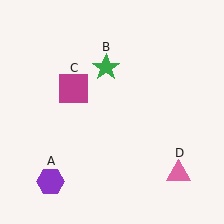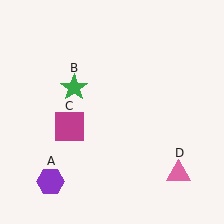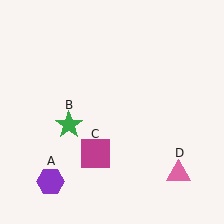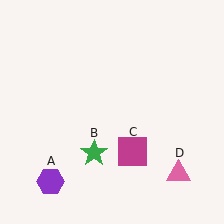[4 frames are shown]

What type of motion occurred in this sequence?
The green star (object B), magenta square (object C) rotated counterclockwise around the center of the scene.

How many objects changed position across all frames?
2 objects changed position: green star (object B), magenta square (object C).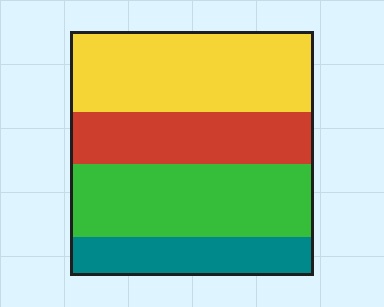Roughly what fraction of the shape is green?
Green covers roughly 30% of the shape.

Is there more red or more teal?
Red.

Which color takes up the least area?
Teal, at roughly 15%.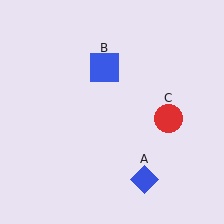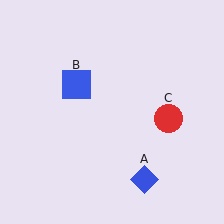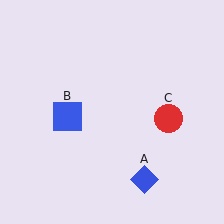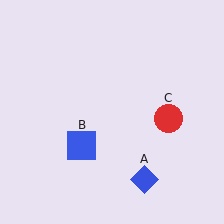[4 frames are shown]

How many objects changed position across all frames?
1 object changed position: blue square (object B).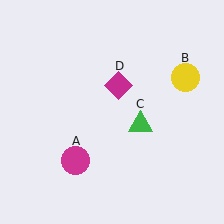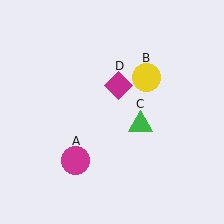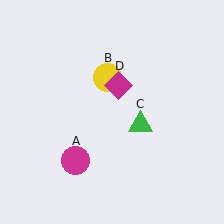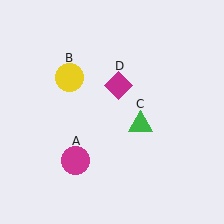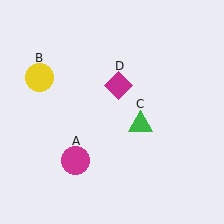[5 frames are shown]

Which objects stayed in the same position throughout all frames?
Magenta circle (object A) and green triangle (object C) and magenta diamond (object D) remained stationary.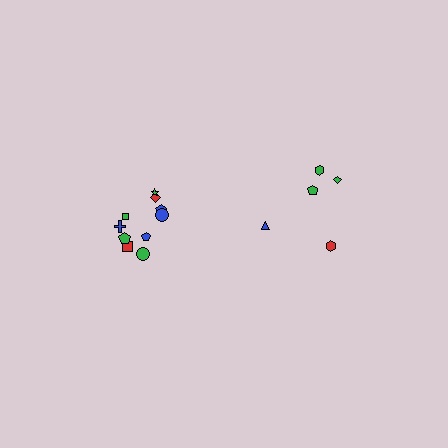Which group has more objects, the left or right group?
The left group.